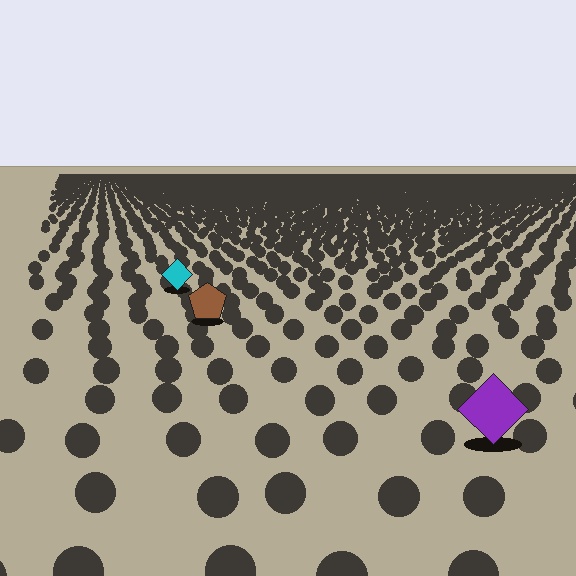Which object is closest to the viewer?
The purple diamond is closest. The texture marks near it are larger and more spread out.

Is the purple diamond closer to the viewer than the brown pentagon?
Yes. The purple diamond is closer — you can tell from the texture gradient: the ground texture is coarser near it.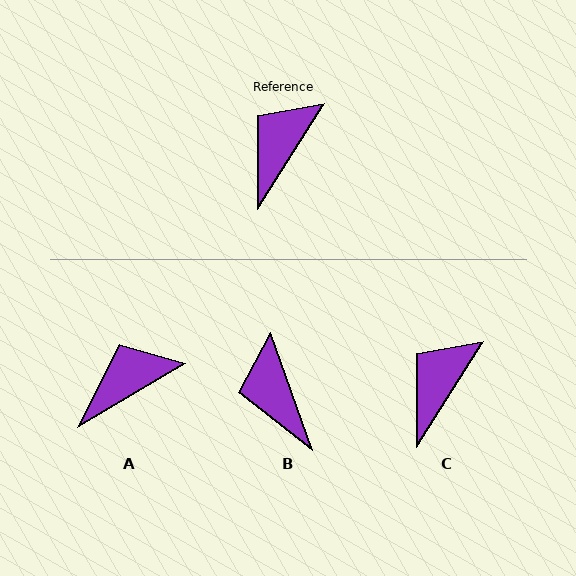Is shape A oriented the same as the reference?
No, it is off by about 27 degrees.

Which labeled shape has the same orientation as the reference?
C.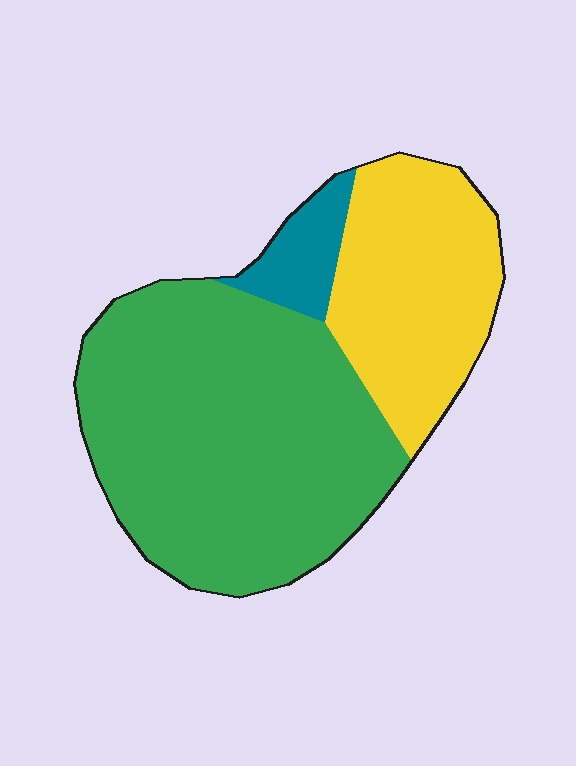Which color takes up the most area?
Green, at roughly 60%.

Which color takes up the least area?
Teal, at roughly 10%.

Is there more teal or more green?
Green.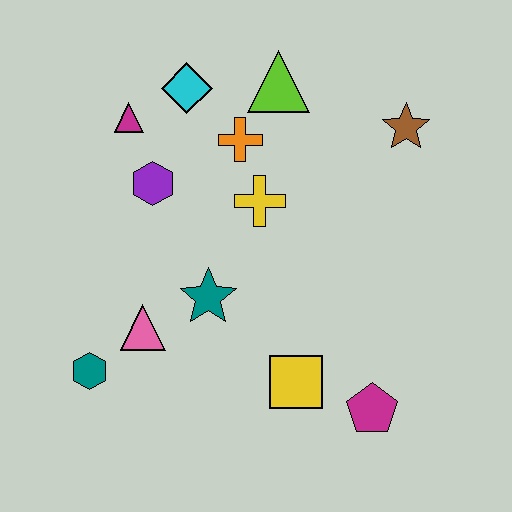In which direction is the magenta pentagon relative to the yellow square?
The magenta pentagon is to the right of the yellow square.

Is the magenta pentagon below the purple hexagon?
Yes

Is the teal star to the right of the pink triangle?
Yes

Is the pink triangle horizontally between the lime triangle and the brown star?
No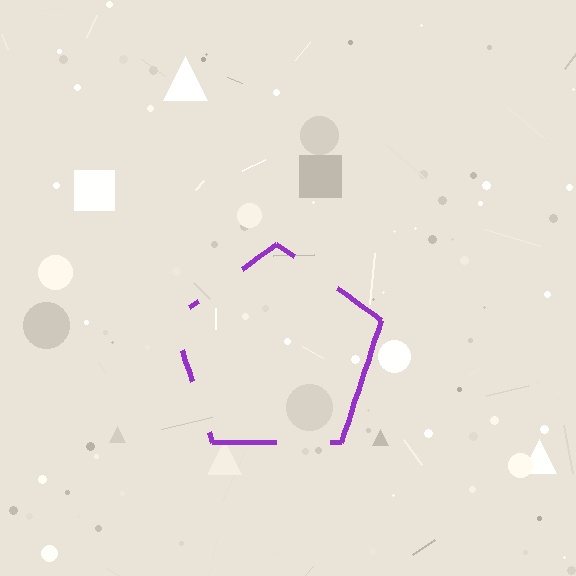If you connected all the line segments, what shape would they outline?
They would outline a pentagon.